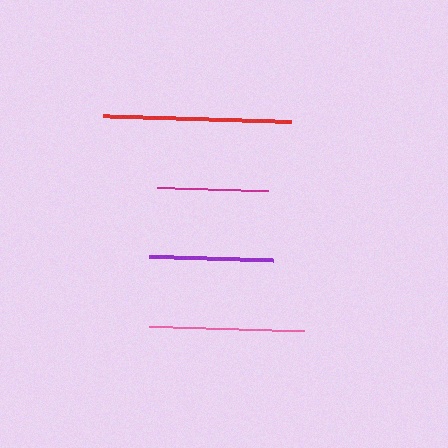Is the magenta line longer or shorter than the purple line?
The purple line is longer than the magenta line.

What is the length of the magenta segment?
The magenta segment is approximately 111 pixels long.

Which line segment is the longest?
The red line is the longest at approximately 188 pixels.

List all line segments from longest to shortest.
From longest to shortest: red, pink, purple, magenta.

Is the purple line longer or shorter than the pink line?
The pink line is longer than the purple line.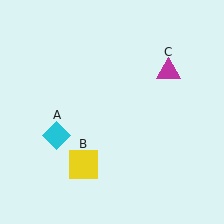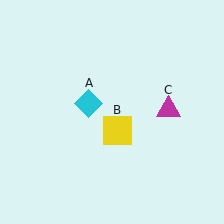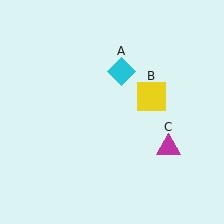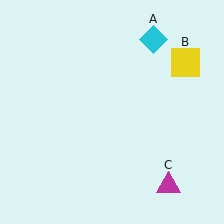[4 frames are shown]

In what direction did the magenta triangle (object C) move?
The magenta triangle (object C) moved down.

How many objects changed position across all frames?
3 objects changed position: cyan diamond (object A), yellow square (object B), magenta triangle (object C).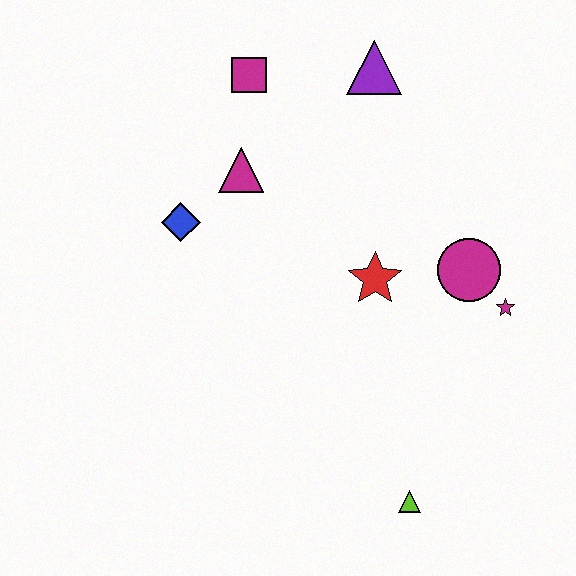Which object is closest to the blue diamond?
The magenta triangle is closest to the blue diamond.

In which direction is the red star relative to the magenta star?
The red star is to the left of the magenta star.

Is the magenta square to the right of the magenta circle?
No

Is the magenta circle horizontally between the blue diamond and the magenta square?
No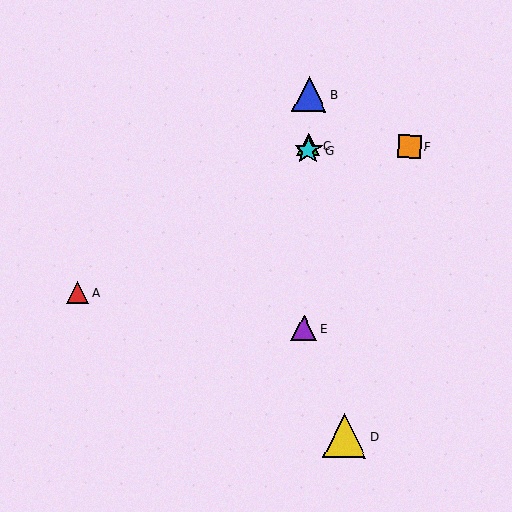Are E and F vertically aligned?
No, E is at x≈304 and F is at x≈410.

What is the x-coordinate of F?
Object F is at x≈410.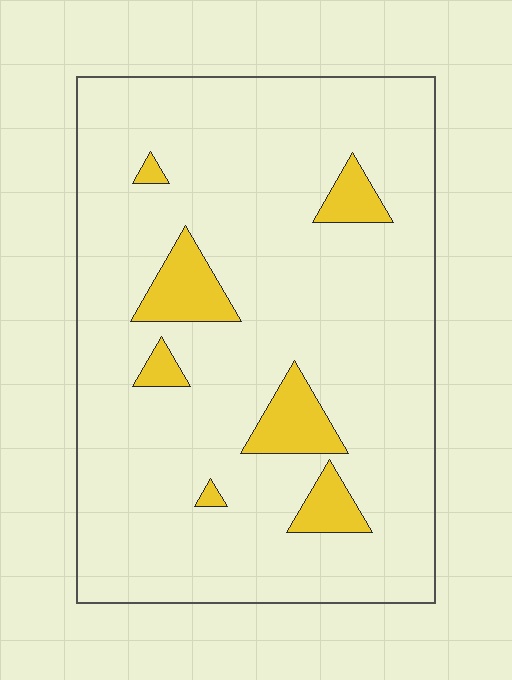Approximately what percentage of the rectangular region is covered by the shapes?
Approximately 10%.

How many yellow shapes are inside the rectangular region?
7.